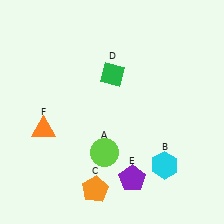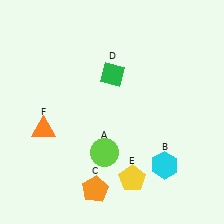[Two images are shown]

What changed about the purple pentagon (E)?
In Image 1, E is purple. In Image 2, it changed to yellow.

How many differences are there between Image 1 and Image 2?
There is 1 difference between the two images.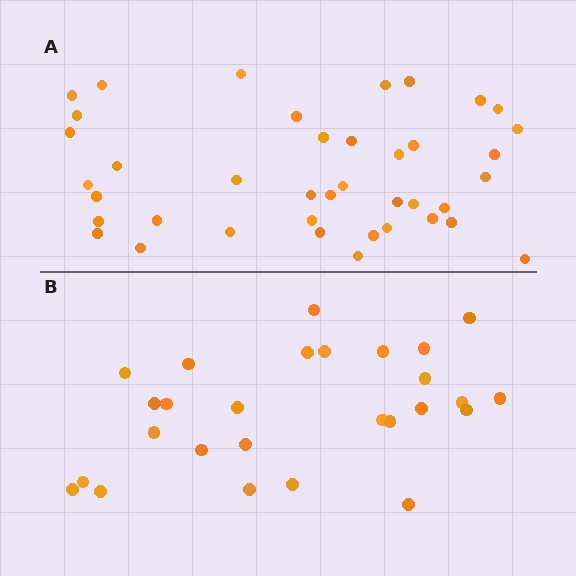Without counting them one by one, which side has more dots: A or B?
Region A (the top region) has more dots.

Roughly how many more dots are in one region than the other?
Region A has approximately 15 more dots than region B.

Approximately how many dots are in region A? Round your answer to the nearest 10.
About 40 dots.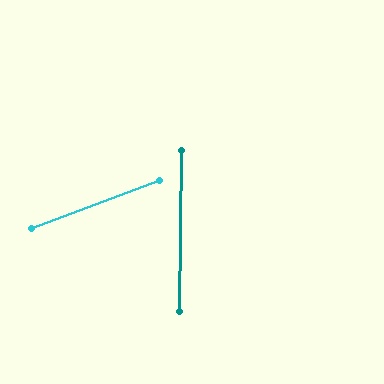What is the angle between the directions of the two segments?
Approximately 69 degrees.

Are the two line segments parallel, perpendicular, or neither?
Neither parallel nor perpendicular — they differ by about 69°.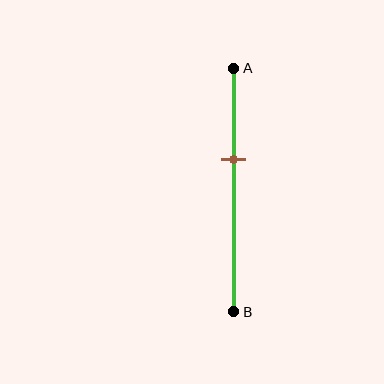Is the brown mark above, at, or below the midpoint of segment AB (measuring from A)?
The brown mark is above the midpoint of segment AB.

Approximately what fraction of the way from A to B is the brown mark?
The brown mark is approximately 40% of the way from A to B.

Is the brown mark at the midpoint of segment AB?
No, the mark is at about 40% from A, not at the 50% midpoint.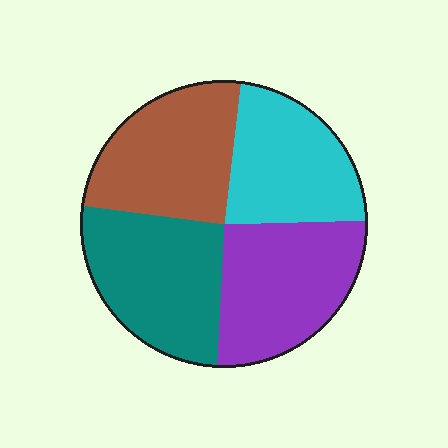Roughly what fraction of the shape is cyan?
Cyan covers 23% of the shape.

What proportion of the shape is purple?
Purple covers roughly 25% of the shape.